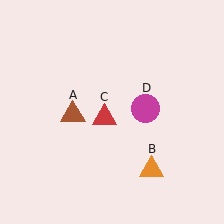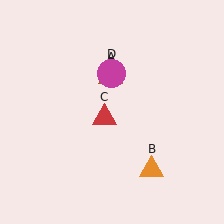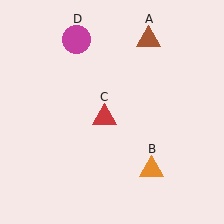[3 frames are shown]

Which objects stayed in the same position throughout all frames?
Orange triangle (object B) and red triangle (object C) remained stationary.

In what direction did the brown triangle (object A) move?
The brown triangle (object A) moved up and to the right.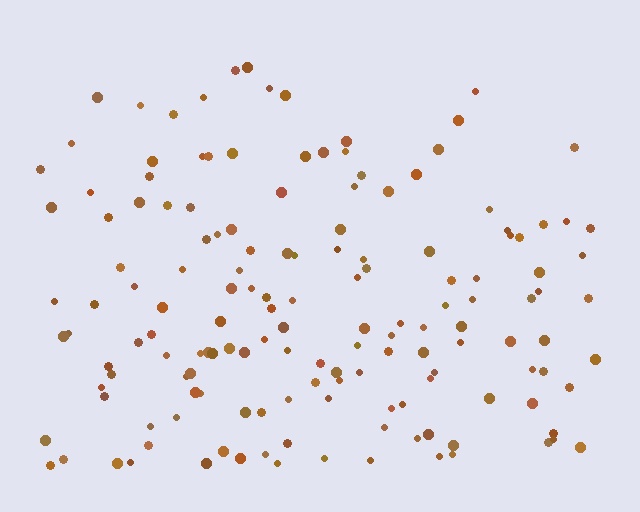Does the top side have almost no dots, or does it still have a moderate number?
Still a moderate number, just noticeably fewer than the bottom.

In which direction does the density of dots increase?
From top to bottom, with the bottom side densest.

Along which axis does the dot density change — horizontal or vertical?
Vertical.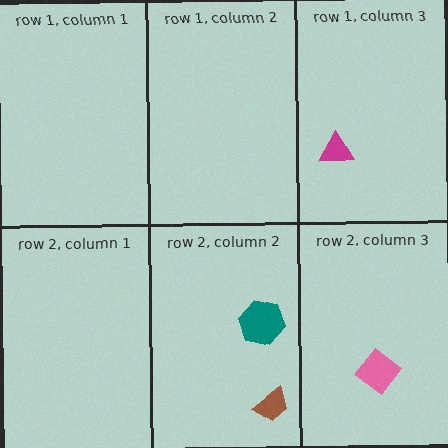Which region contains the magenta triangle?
The row 1, column 3 region.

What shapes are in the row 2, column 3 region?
The pink diamond.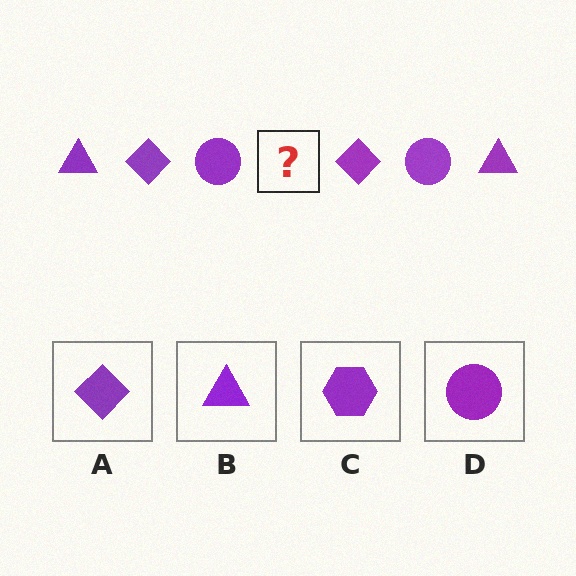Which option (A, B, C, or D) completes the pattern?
B.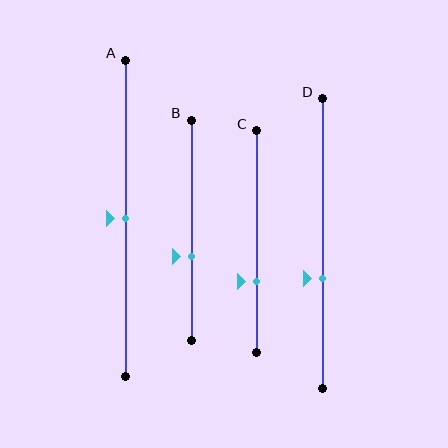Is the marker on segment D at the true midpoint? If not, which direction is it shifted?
No, the marker on segment D is shifted downward by about 12% of the segment length.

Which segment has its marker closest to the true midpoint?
Segment A has its marker closest to the true midpoint.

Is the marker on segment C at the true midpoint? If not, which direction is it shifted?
No, the marker on segment C is shifted downward by about 18% of the segment length.